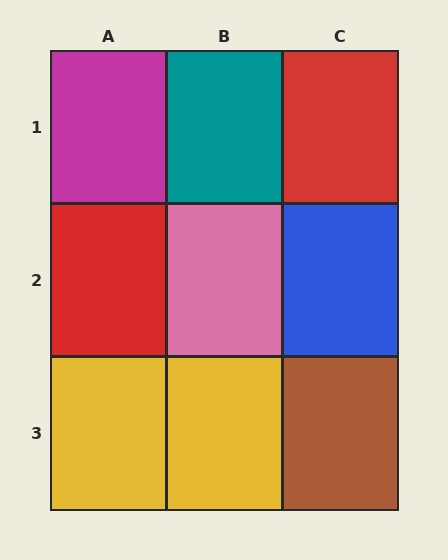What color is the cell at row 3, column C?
Brown.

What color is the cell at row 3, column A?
Yellow.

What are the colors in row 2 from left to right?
Red, pink, blue.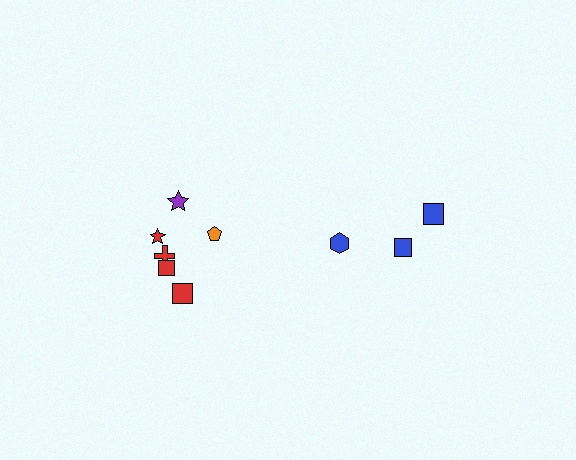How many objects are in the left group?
There are 6 objects.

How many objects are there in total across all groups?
There are 9 objects.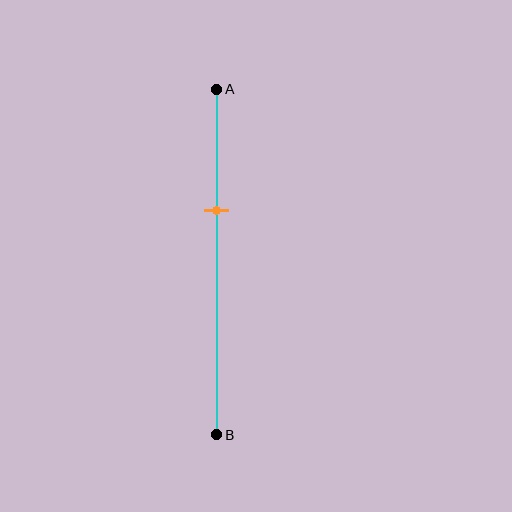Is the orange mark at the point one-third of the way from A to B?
Yes, the mark is approximately at the one-third point.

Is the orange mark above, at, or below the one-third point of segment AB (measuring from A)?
The orange mark is approximately at the one-third point of segment AB.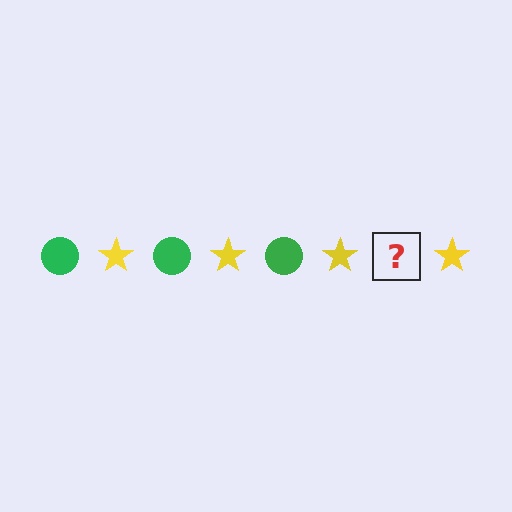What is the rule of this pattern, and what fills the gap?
The rule is that the pattern alternates between green circle and yellow star. The gap should be filled with a green circle.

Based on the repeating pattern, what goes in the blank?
The blank should be a green circle.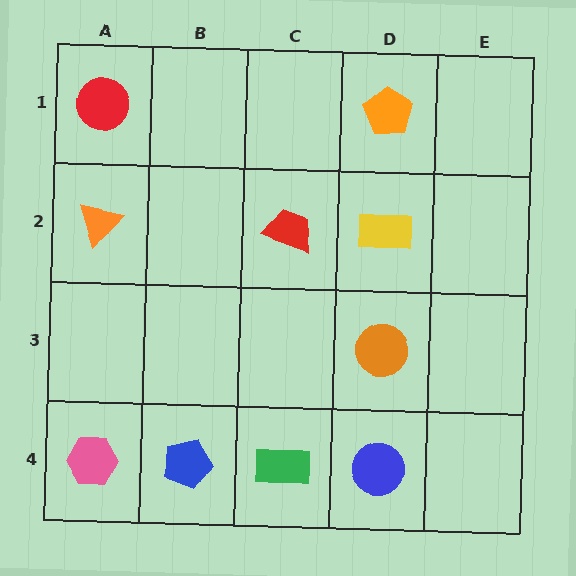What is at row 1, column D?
An orange pentagon.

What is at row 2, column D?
A yellow rectangle.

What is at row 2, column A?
An orange triangle.